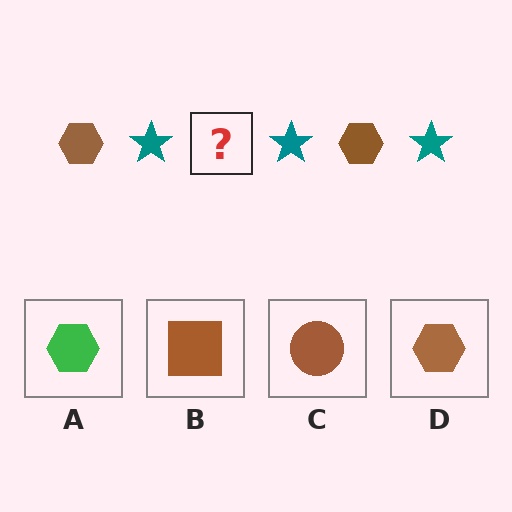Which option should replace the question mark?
Option D.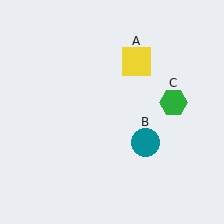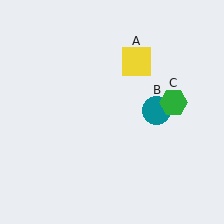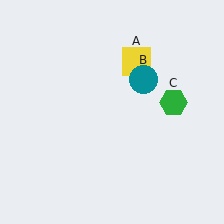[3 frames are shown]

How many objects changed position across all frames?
1 object changed position: teal circle (object B).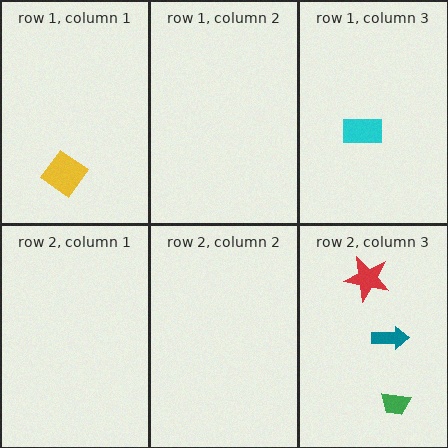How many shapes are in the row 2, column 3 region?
3.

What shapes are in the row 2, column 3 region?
The green trapezoid, the red star, the teal arrow.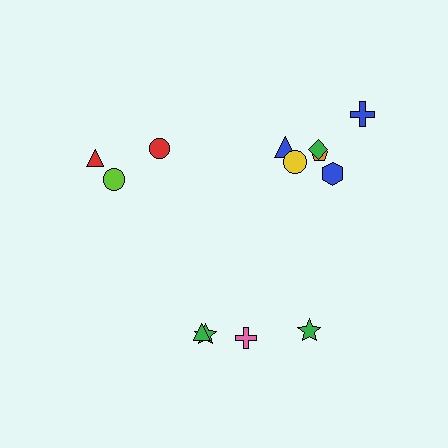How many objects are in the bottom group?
There are 4 objects.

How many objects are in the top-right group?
There are 6 objects.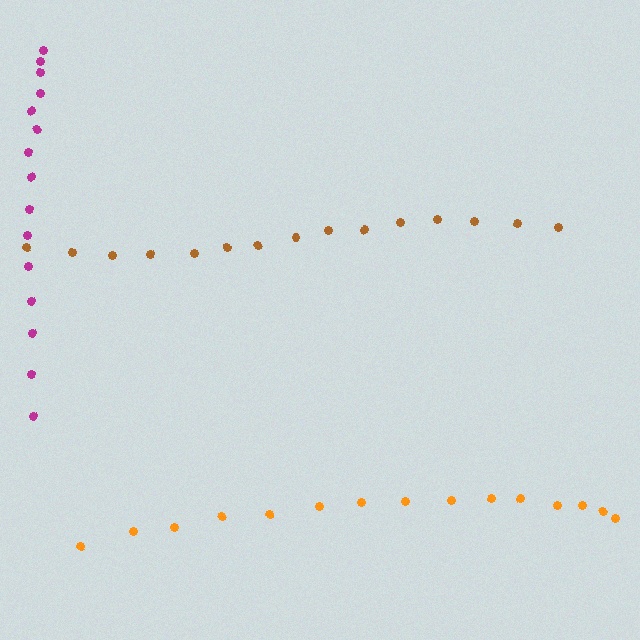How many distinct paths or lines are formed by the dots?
There are 3 distinct paths.